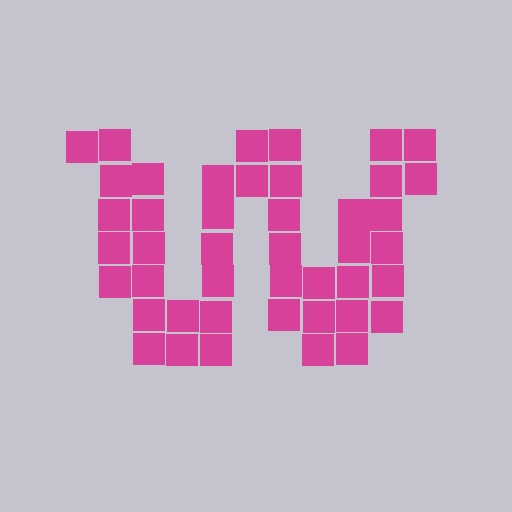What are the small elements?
The small elements are squares.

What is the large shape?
The large shape is the letter W.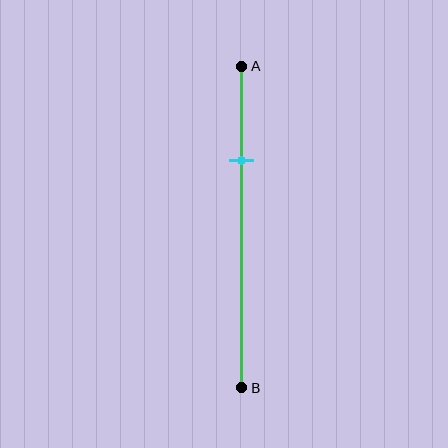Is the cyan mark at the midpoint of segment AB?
No, the mark is at about 30% from A, not at the 50% midpoint.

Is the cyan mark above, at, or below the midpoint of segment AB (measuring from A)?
The cyan mark is above the midpoint of segment AB.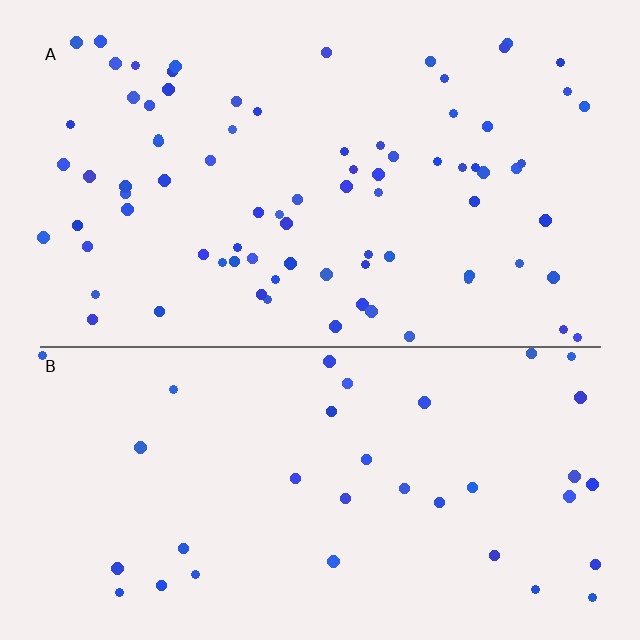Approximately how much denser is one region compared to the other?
Approximately 2.3× — region A over region B.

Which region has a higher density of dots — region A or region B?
A (the top).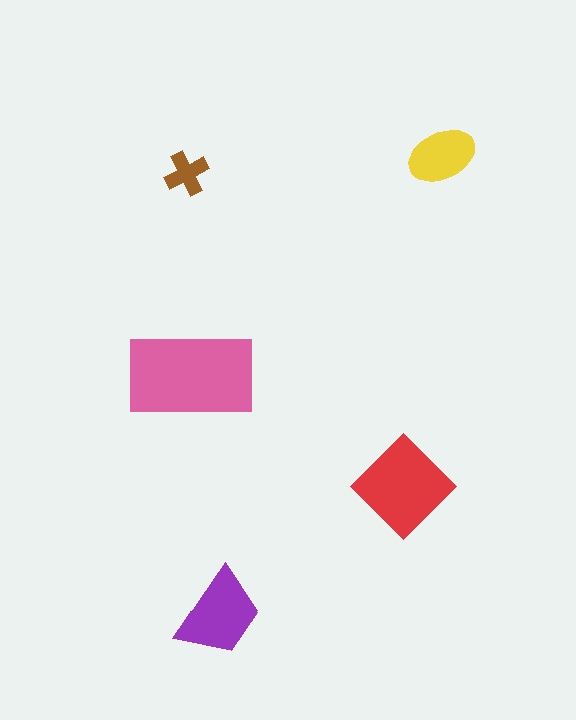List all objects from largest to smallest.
The pink rectangle, the red diamond, the purple trapezoid, the yellow ellipse, the brown cross.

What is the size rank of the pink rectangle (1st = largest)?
1st.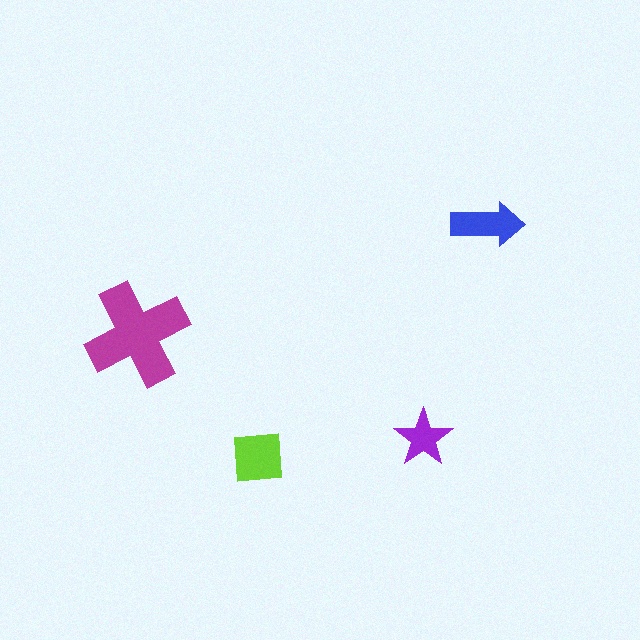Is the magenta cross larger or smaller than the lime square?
Larger.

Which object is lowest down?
The lime square is bottommost.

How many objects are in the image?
There are 4 objects in the image.